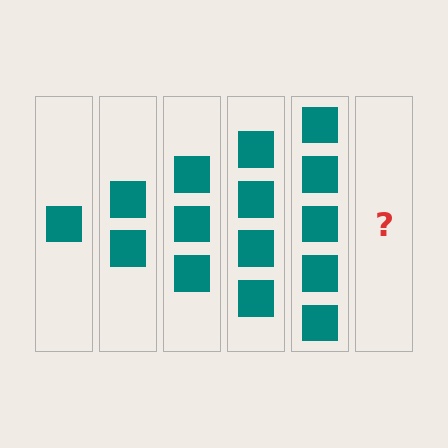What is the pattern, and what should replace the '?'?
The pattern is that each step adds one more square. The '?' should be 6 squares.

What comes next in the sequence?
The next element should be 6 squares.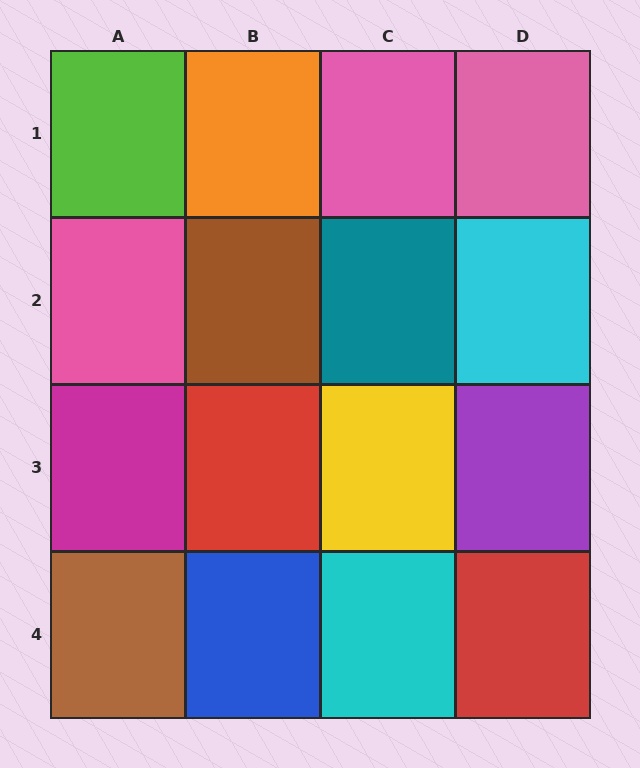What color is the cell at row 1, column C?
Pink.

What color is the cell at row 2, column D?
Cyan.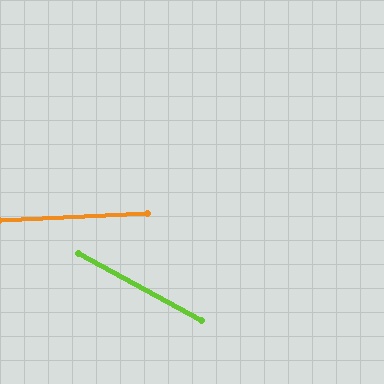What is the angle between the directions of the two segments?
Approximately 31 degrees.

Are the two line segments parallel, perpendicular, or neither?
Neither parallel nor perpendicular — they differ by about 31°.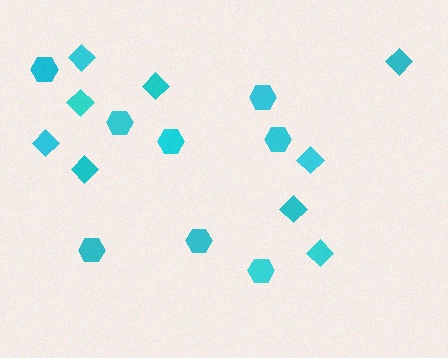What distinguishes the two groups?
There are 2 groups: one group of diamonds (9) and one group of hexagons (8).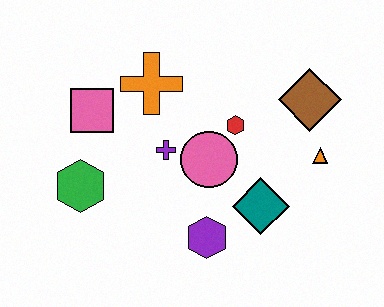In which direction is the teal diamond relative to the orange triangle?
The teal diamond is to the left of the orange triangle.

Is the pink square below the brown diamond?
Yes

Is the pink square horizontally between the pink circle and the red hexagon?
No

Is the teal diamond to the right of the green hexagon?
Yes